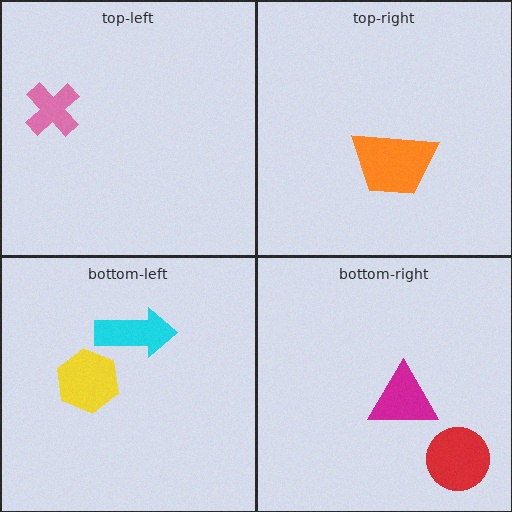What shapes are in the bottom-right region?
The red circle, the magenta triangle.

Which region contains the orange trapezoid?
The top-right region.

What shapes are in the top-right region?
The orange trapezoid.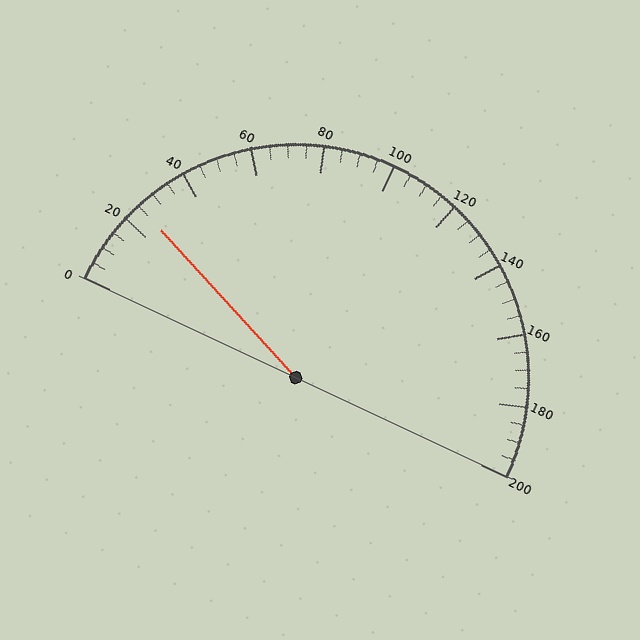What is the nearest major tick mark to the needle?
The nearest major tick mark is 20.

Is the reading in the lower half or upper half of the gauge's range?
The reading is in the lower half of the range (0 to 200).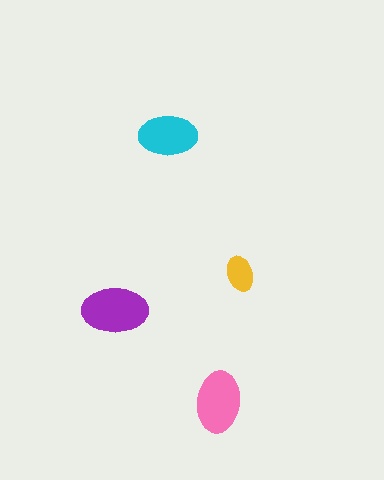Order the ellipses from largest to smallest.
the purple one, the pink one, the cyan one, the yellow one.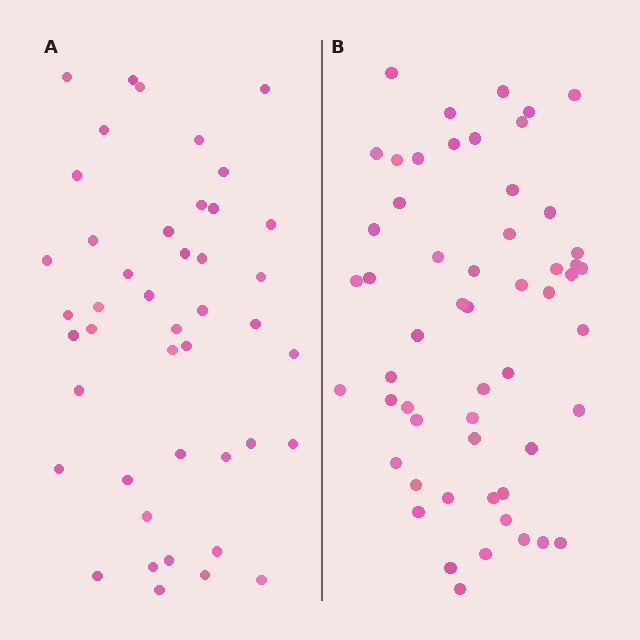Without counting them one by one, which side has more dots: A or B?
Region B (the right region) has more dots.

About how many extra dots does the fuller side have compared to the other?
Region B has roughly 12 or so more dots than region A.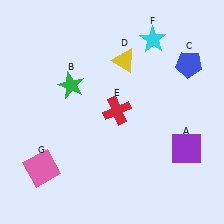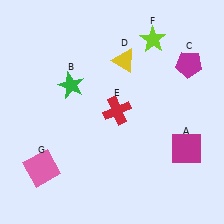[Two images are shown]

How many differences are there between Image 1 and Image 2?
There are 3 differences between the two images.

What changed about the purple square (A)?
In Image 1, A is purple. In Image 2, it changed to magenta.